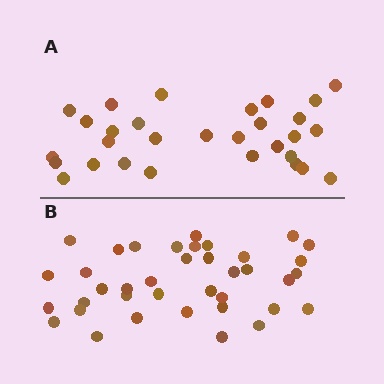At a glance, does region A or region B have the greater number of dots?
Region B (the bottom region) has more dots.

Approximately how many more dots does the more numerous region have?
Region B has roughly 8 or so more dots than region A.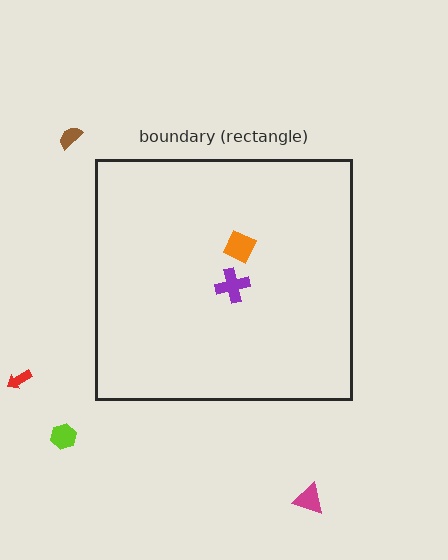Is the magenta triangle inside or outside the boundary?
Outside.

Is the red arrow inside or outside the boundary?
Outside.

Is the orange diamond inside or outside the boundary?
Inside.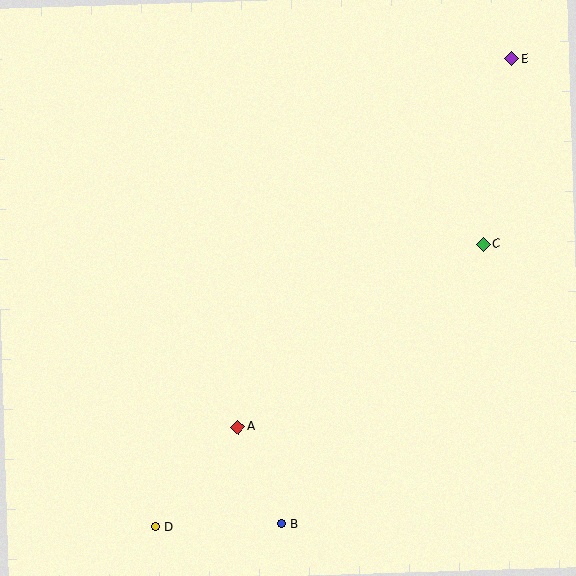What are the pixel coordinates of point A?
Point A is at (238, 427).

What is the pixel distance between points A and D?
The distance between A and D is 129 pixels.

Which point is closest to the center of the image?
Point A at (238, 427) is closest to the center.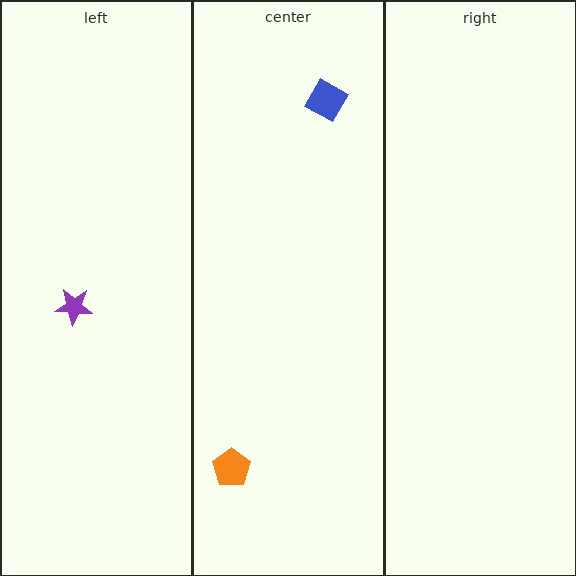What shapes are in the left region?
The purple star.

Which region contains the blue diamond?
The center region.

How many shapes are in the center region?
2.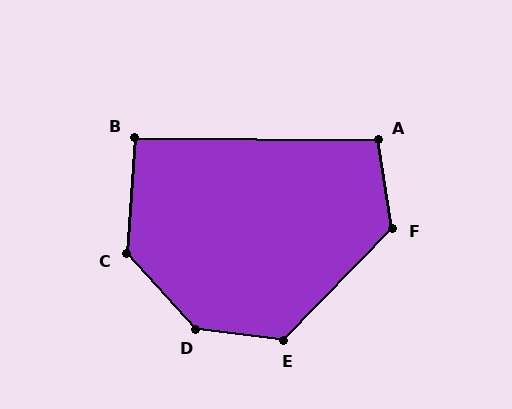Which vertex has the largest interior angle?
D, at approximately 140 degrees.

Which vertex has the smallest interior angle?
B, at approximately 94 degrees.